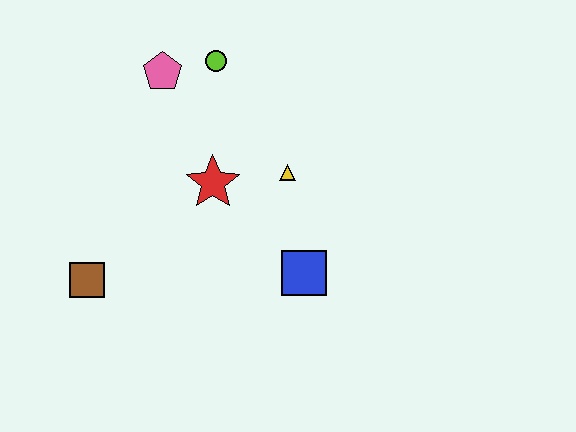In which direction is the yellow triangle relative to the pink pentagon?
The yellow triangle is to the right of the pink pentagon.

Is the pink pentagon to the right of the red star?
No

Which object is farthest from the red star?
The brown square is farthest from the red star.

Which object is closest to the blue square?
The yellow triangle is closest to the blue square.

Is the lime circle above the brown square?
Yes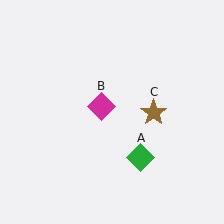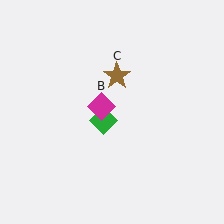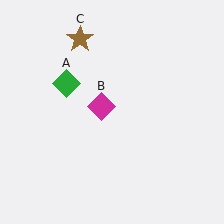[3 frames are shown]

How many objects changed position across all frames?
2 objects changed position: green diamond (object A), brown star (object C).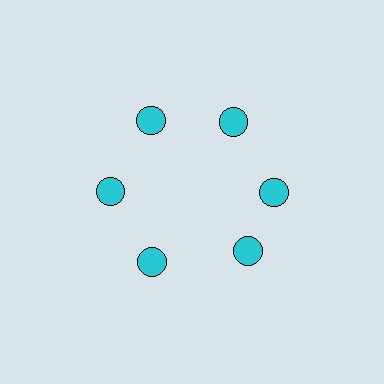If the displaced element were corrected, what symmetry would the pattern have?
It would have 6-fold rotational symmetry — the pattern would map onto itself every 60 degrees.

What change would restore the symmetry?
The symmetry would be restored by rotating it back into even spacing with its neighbors so that all 6 circles sit at equal angles and equal distance from the center.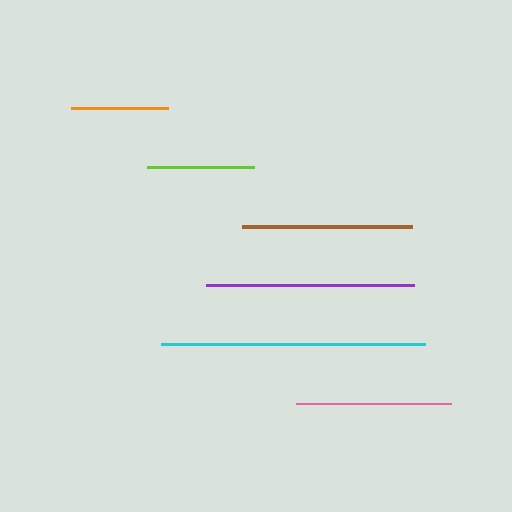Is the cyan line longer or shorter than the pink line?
The cyan line is longer than the pink line.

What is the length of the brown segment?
The brown segment is approximately 170 pixels long.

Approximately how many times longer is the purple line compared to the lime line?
The purple line is approximately 1.9 times the length of the lime line.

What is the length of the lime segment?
The lime segment is approximately 107 pixels long.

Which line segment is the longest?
The cyan line is the longest at approximately 264 pixels.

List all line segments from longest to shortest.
From longest to shortest: cyan, purple, brown, pink, lime, orange.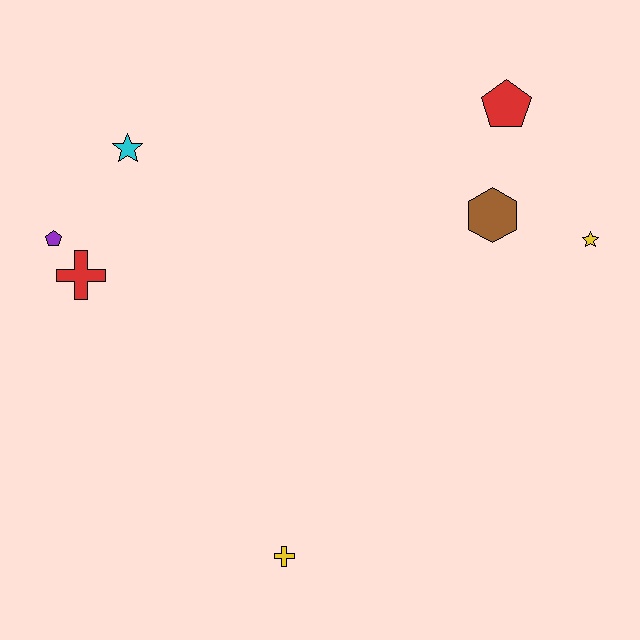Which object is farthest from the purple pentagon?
The yellow star is farthest from the purple pentagon.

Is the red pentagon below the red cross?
No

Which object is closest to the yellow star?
The brown hexagon is closest to the yellow star.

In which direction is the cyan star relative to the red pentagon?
The cyan star is to the left of the red pentagon.